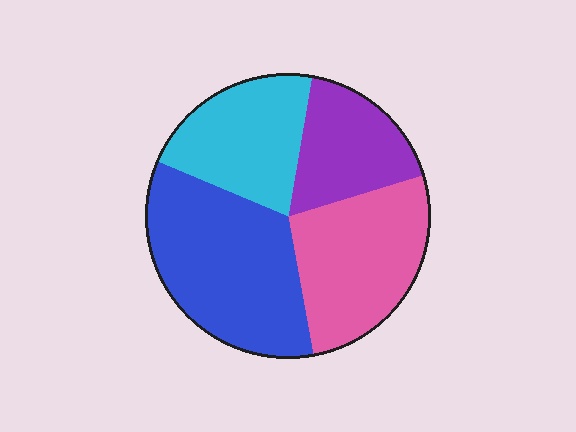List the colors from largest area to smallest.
From largest to smallest: blue, pink, cyan, purple.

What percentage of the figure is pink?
Pink takes up between a sixth and a third of the figure.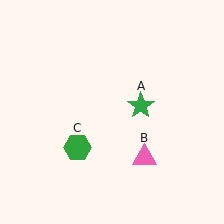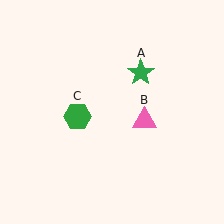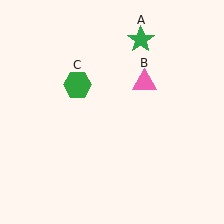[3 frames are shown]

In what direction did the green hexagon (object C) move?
The green hexagon (object C) moved up.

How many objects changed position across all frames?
3 objects changed position: green star (object A), pink triangle (object B), green hexagon (object C).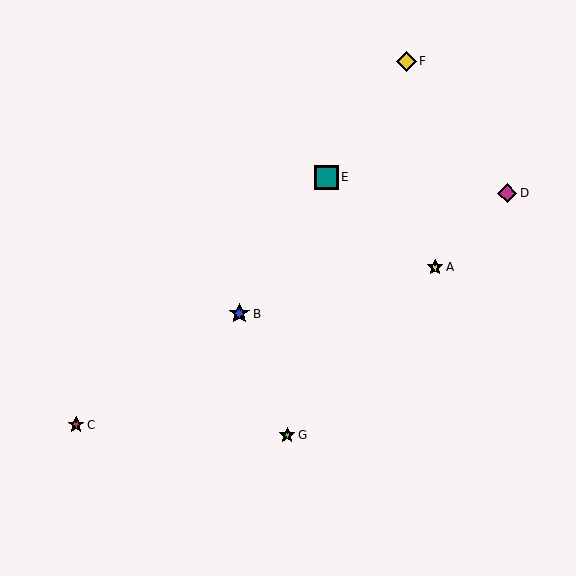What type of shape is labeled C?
Shape C is a red star.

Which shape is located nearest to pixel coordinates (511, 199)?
The magenta diamond (labeled D) at (507, 193) is nearest to that location.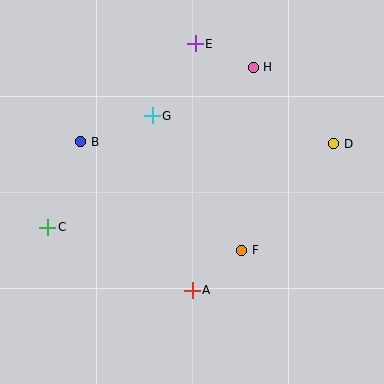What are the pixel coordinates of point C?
Point C is at (47, 227).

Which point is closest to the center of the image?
Point F at (242, 250) is closest to the center.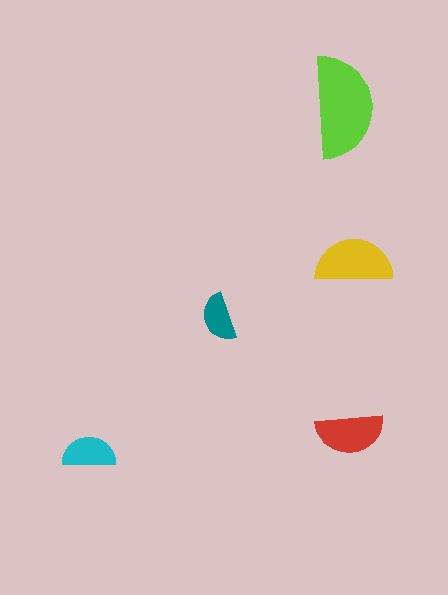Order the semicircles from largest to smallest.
the lime one, the yellow one, the red one, the cyan one, the teal one.